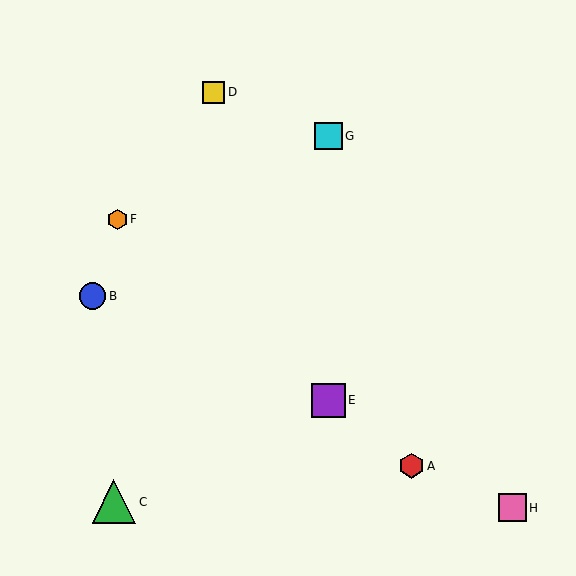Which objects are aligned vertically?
Objects E, G are aligned vertically.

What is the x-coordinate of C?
Object C is at x≈114.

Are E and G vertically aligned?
Yes, both are at x≈328.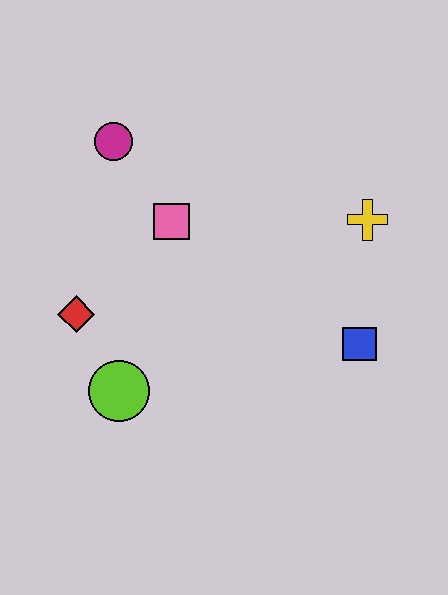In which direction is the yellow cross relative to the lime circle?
The yellow cross is to the right of the lime circle.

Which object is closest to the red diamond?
The lime circle is closest to the red diamond.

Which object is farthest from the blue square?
The magenta circle is farthest from the blue square.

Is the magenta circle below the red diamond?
No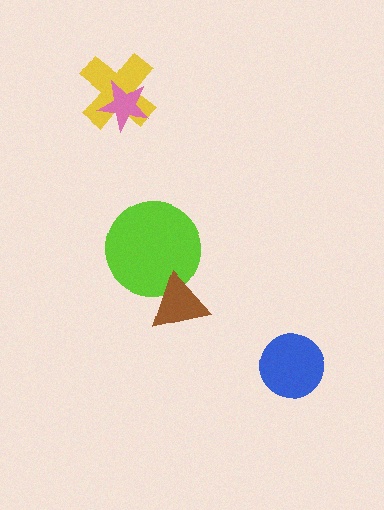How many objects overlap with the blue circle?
0 objects overlap with the blue circle.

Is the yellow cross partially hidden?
Yes, it is partially covered by another shape.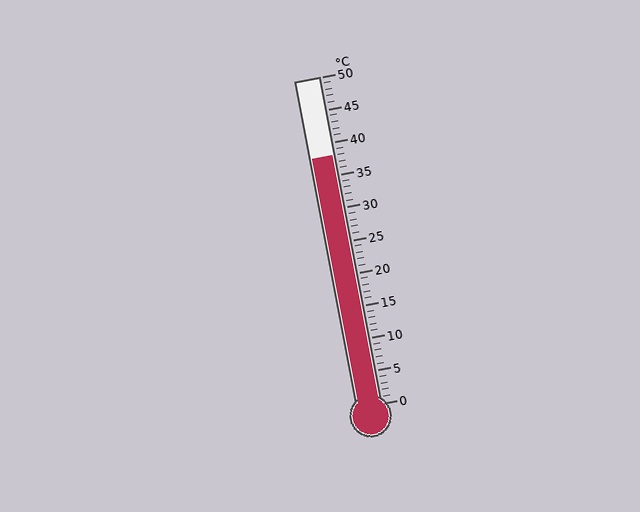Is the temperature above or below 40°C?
The temperature is below 40°C.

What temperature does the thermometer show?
The thermometer shows approximately 38°C.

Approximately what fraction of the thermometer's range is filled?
The thermometer is filled to approximately 75% of its range.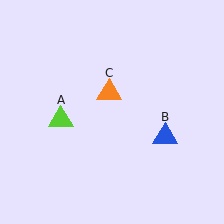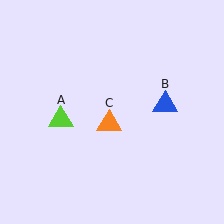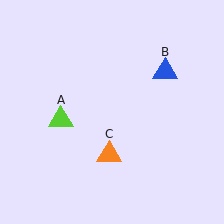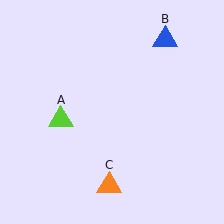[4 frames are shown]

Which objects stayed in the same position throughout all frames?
Lime triangle (object A) remained stationary.